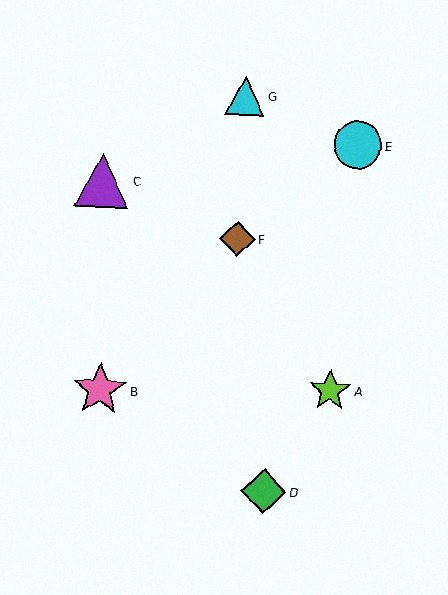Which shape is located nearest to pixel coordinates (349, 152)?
The cyan circle (labeled E) at (358, 145) is nearest to that location.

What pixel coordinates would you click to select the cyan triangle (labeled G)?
Click at (245, 95) to select the cyan triangle G.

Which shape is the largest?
The pink star (labeled B) is the largest.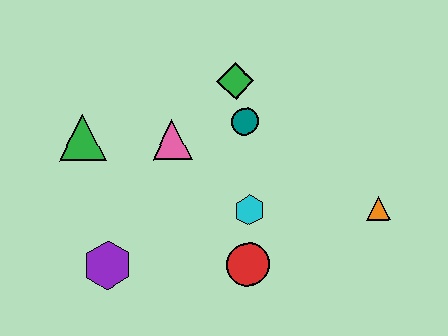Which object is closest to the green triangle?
The pink triangle is closest to the green triangle.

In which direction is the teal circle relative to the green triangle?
The teal circle is to the right of the green triangle.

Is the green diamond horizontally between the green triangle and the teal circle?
Yes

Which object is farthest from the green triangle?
The orange triangle is farthest from the green triangle.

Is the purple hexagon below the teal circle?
Yes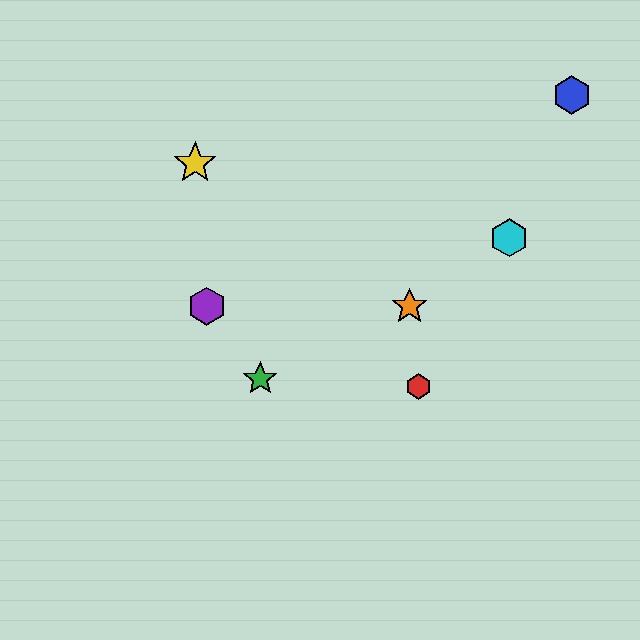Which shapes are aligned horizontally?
The purple hexagon, the orange star are aligned horizontally.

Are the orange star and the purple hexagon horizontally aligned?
Yes, both are at y≈306.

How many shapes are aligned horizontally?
2 shapes (the purple hexagon, the orange star) are aligned horizontally.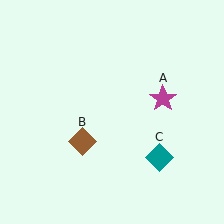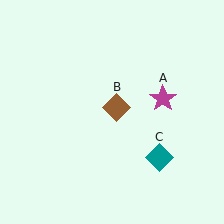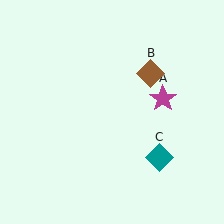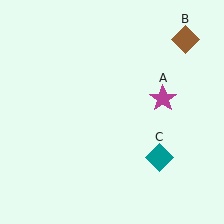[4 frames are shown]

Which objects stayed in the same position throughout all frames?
Magenta star (object A) and teal diamond (object C) remained stationary.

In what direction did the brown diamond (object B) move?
The brown diamond (object B) moved up and to the right.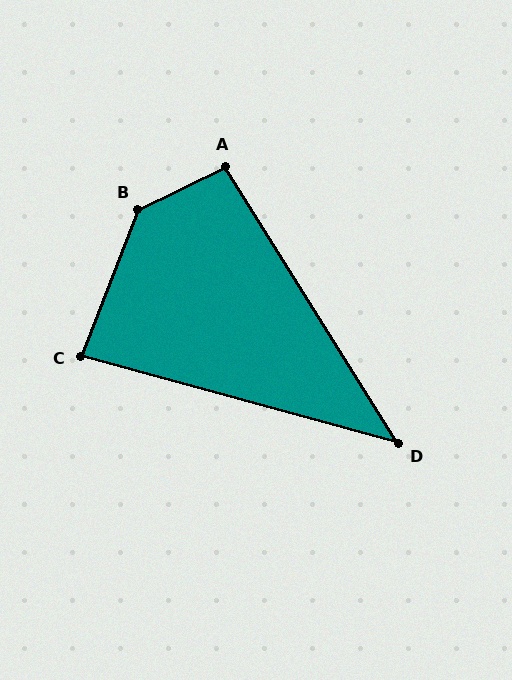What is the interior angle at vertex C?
Approximately 84 degrees (acute).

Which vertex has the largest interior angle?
B, at approximately 137 degrees.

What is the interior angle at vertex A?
Approximately 96 degrees (obtuse).